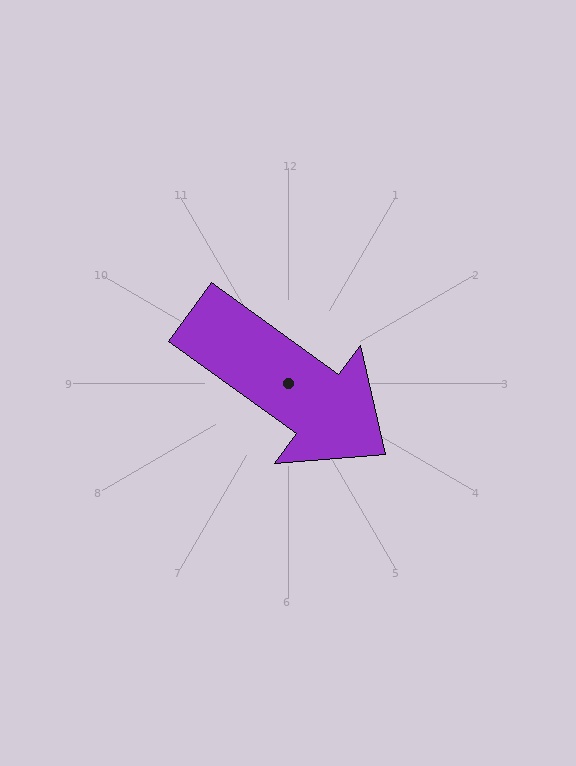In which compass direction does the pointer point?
Southeast.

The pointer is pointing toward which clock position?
Roughly 4 o'clock.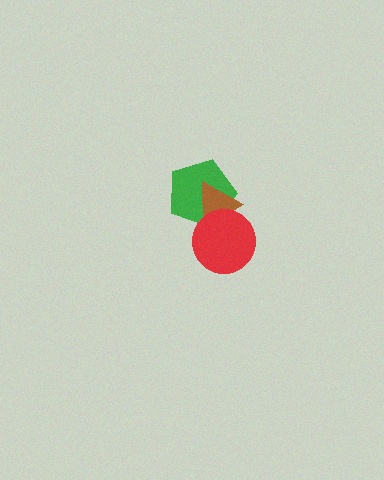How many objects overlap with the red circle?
2 objects overlap with the red circle.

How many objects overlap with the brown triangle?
2 objects overlap with the brown triangle.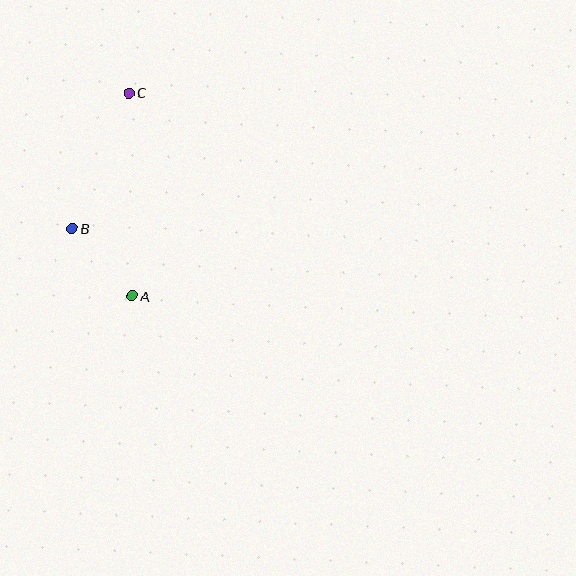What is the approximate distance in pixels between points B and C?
The distance between B and C is approximately 147 pixels.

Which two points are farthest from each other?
Points A and C are farthest from each other.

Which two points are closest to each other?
Points A and B are closest to each other.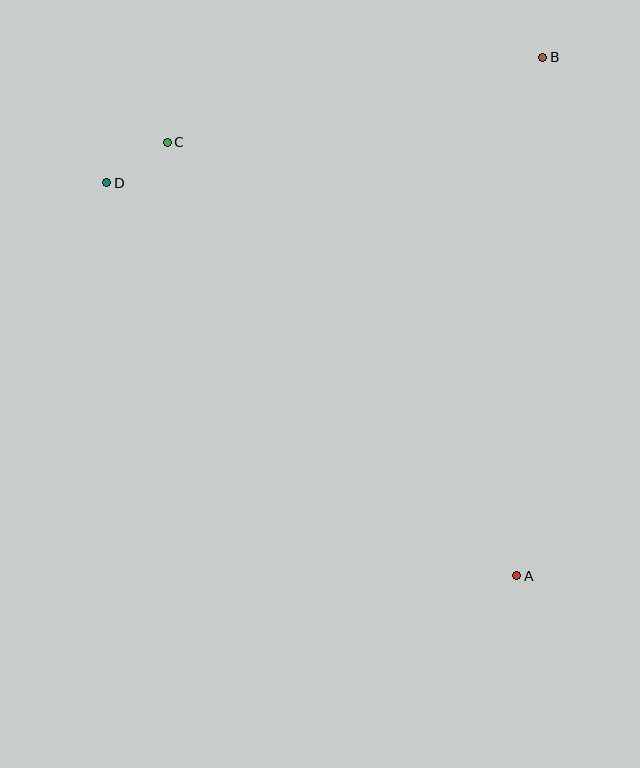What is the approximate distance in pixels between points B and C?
The distance between B and C is approximately 385 pixels.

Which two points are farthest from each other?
Points A and D are farthest from each other.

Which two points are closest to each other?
Points C and D are closest to each other.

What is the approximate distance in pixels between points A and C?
The distance between A and C is approximately 557 pixels.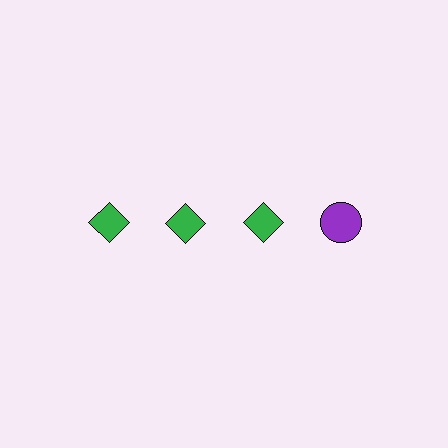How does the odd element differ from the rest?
It differs in both color (purple instead of green) and shape (circle instead of diamond).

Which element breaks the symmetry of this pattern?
The purple circle in the top row, second from right column breaks the symmetry. All other shapes are green diamonds.